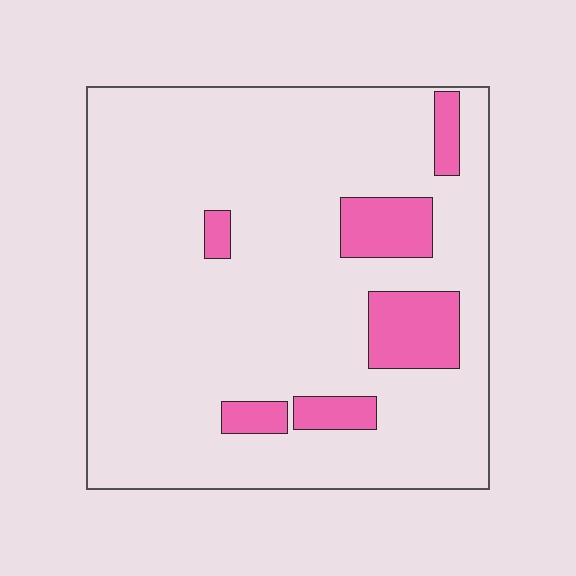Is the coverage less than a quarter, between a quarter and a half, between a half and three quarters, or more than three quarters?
Less than a quarter.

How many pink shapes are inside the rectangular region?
6.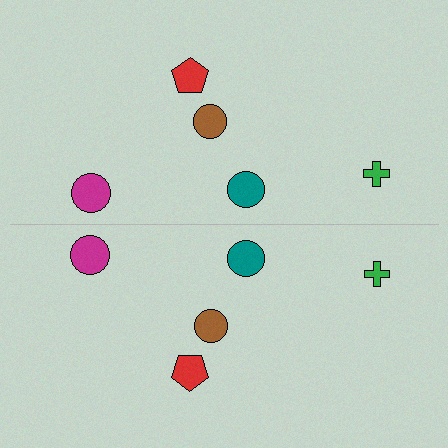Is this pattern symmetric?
Yes, this pattern has bilateral (reflection) symmetry.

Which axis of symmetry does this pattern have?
The pattern has a horizontal axis of symmetry running through the center of the image.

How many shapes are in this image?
There are 10 shapes in this image.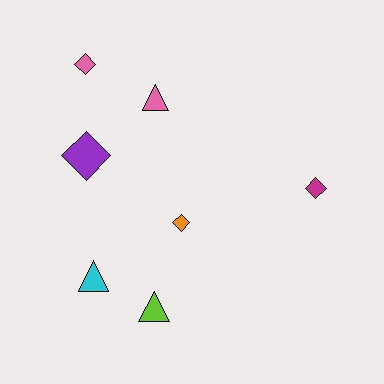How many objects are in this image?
There are 7 objects.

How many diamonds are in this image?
There are 4 diamonds.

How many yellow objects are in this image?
There are no yellow objects.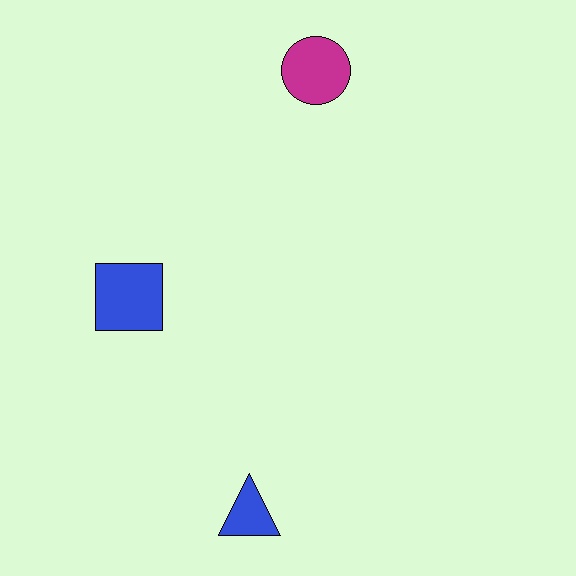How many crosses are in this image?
There are no crosses.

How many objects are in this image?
There are 3 objects.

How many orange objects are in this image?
There are no orange objects.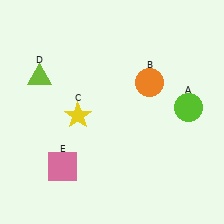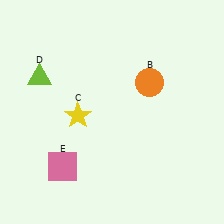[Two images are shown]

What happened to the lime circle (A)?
The lime circle (A) was removed in Image 2. It was in the top-right area of Image 1.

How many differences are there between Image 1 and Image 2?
There is 1 difference between the two images.